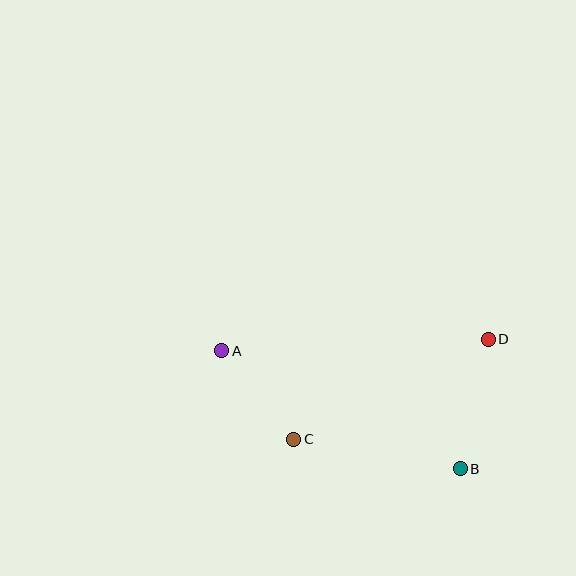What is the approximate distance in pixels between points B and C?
The distance between B and C is approximately 169 pixels.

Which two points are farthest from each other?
Points A and D are farthest from each other.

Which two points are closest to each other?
Points A and C are closest to each other.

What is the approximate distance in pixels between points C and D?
The distance between C and D is approximately 218 pixels.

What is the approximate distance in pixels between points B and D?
The distance between B and D is approximately 132 pixels.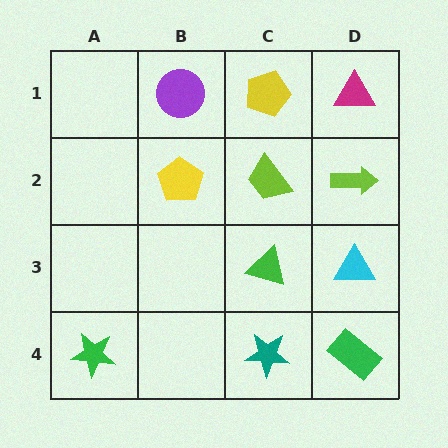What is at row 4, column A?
A green star.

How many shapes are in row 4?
3 shapes.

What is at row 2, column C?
A lime trapezoid.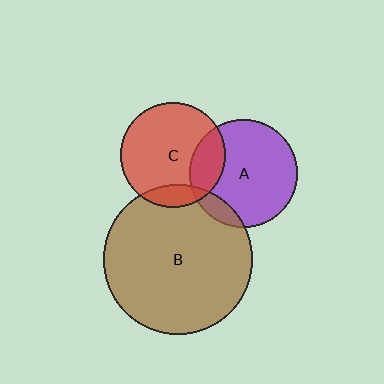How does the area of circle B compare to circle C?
Approximately 2.0 times.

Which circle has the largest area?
Circle B (brown).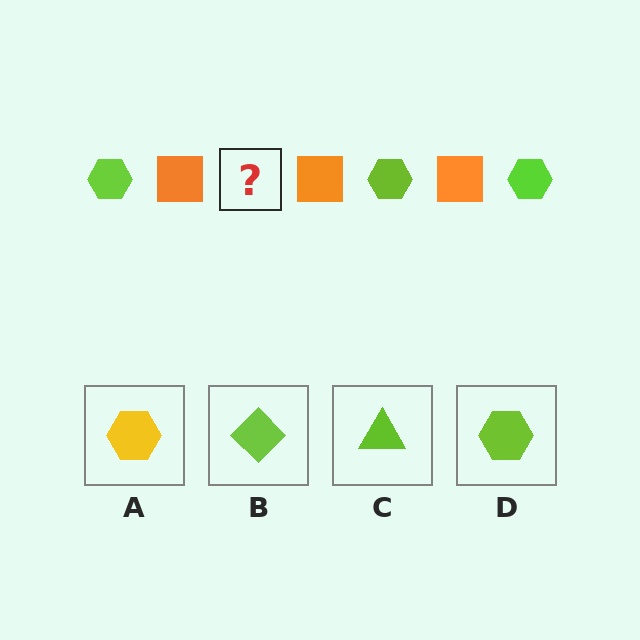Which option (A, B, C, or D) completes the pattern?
D.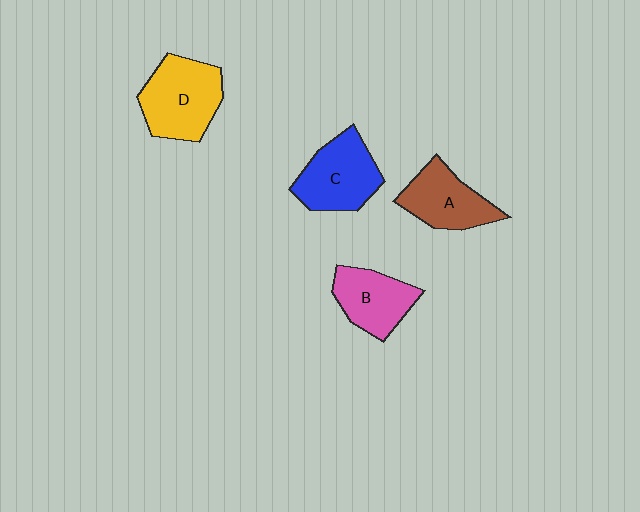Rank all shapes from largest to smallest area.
From largest to smallest: D (yellow), C (blue), A (brown), B (pink).